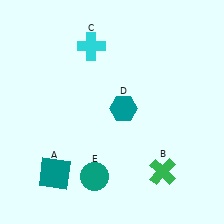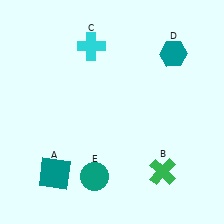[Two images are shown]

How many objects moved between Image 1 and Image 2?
1 object moved between the two images.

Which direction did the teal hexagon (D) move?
The teal hexagon (D) moved up.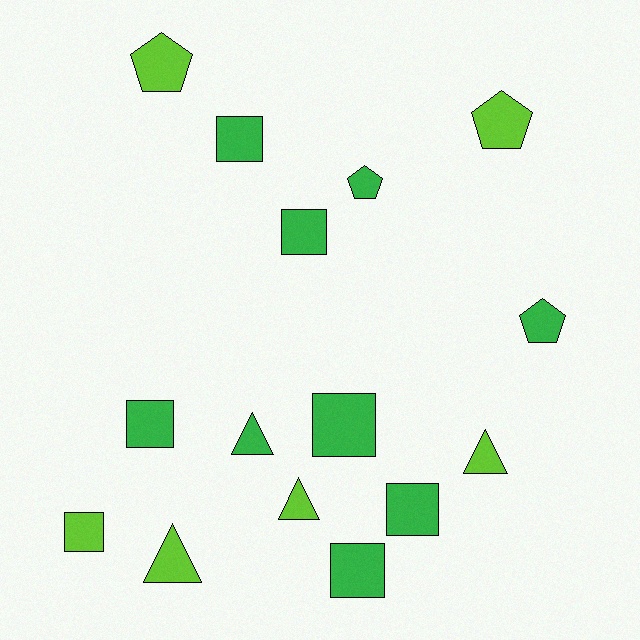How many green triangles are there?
There is 1 green triangle.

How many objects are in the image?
There are 15 objects.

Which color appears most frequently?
Green, with 9 objects.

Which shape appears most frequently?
Square, with 7 objects.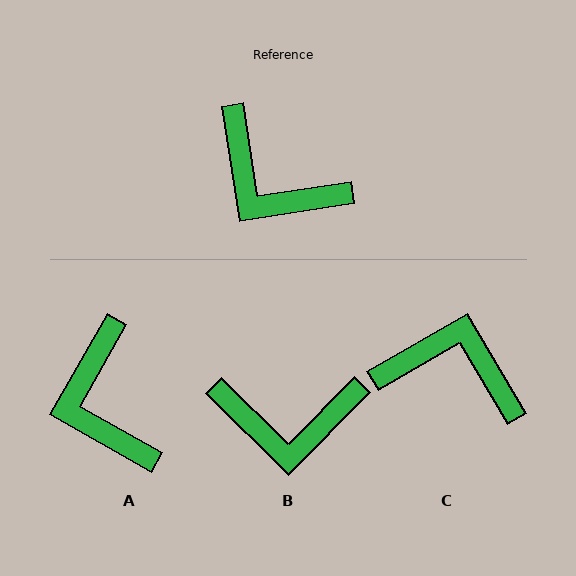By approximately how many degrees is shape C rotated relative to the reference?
Approximately 159 degrees clockwise.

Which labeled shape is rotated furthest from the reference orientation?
C, about 159 degrees away.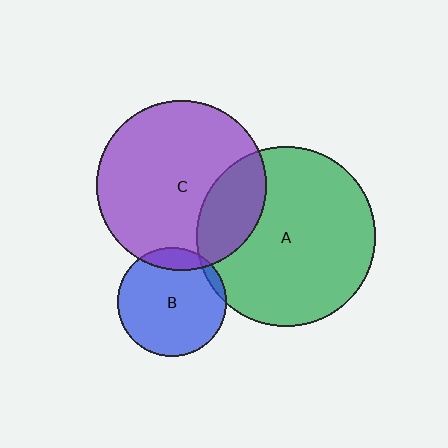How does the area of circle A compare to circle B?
Approximately 2.7 times.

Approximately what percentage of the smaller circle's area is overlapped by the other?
Approximately 15%.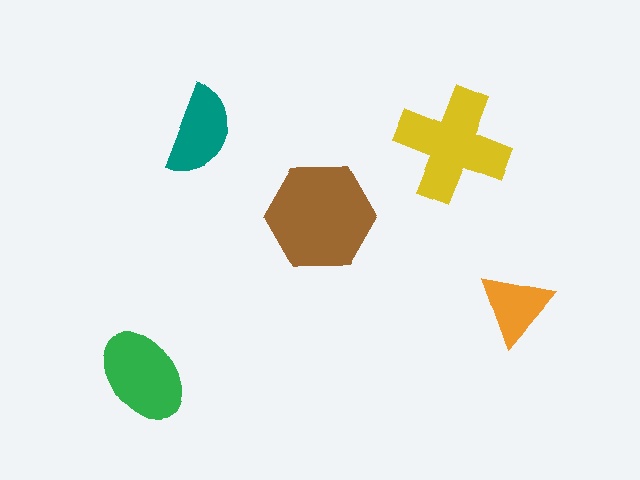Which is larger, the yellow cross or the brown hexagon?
The brown hexagon.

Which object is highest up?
The teal semicircle is topmost.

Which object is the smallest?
The orange triangle.